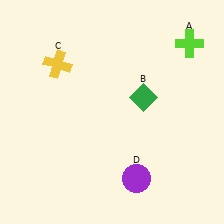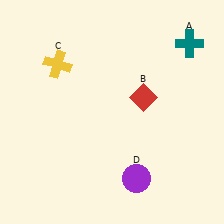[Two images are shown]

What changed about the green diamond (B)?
In Image 1, B is green. In Image 2, it changed to red.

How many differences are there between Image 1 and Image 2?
There are 2 differences between the two images.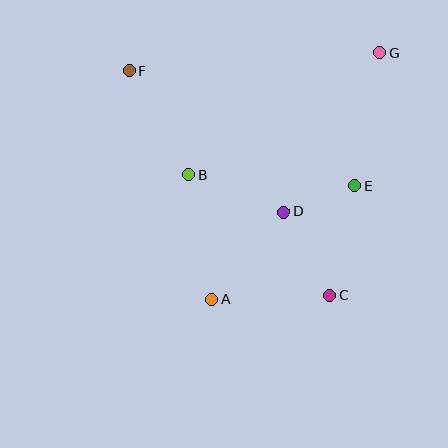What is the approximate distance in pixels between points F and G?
The distance between F and G is approximately 251 pixels.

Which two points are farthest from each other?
Points C and F are farthest from each other.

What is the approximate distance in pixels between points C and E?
The distance between C and E is approximately 113 pixels.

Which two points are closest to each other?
Points D and E are closest to each other.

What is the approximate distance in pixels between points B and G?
The distance between B and G is approximately 227 pixels.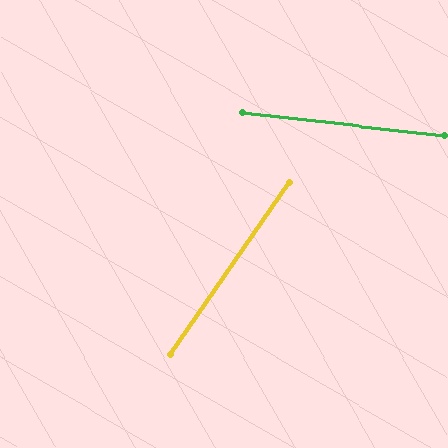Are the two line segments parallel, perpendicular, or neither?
Neither parallel nor perpendicular — they differ by about 62°.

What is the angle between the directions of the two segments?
Approximately 62 degrees.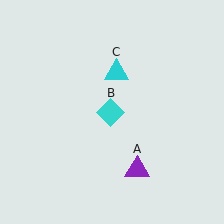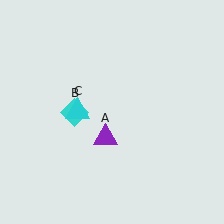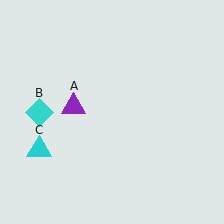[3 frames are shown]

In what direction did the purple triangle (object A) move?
The purple triangle (object A) moved up and to the left.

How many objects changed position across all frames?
3 objects changed position: purple triangle (object A), cyan diamond (object B), cyan triangle (object C).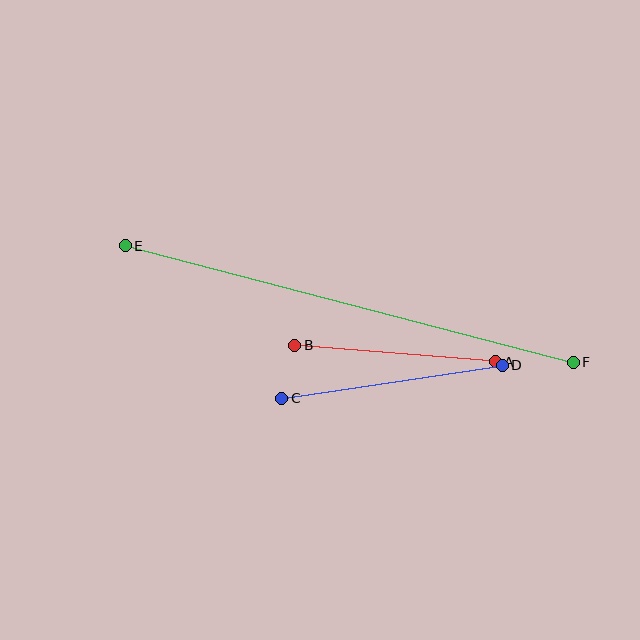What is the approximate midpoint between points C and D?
The midpoint is at approximately (392, 382) pixels.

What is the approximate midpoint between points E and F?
The midpoint is at approximately (349, 304) pixels.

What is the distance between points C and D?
The distance is approximately 223 pixels.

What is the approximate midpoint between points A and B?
The midpoint is at approximately (395, 354) pixels.